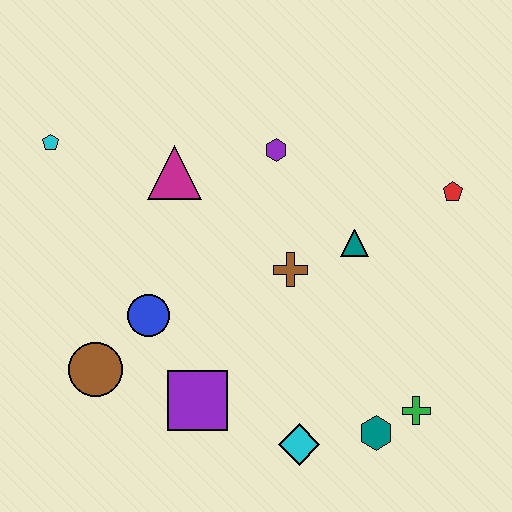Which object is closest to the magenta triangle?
The purple hexagon is closest to the magenta triangle.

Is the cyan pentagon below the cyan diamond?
No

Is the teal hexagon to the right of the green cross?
No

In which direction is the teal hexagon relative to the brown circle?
The teal hexagon is to the right of the brown circle.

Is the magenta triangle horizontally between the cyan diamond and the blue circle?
Yes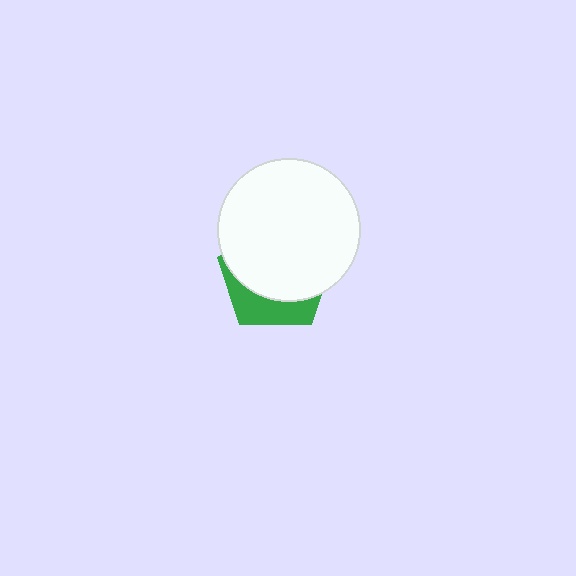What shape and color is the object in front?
The object in front is a white circle.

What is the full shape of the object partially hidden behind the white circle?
The partially hidden object is a green pentagon.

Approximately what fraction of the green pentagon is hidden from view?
Roughly 70% of the green pentagon is hidden behind the white circle.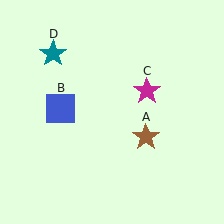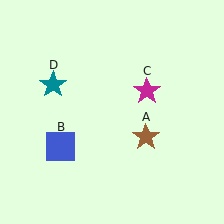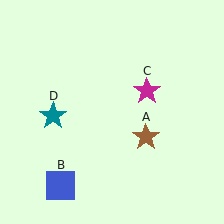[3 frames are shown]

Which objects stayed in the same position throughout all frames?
Brown star (object A) and magenta star (object C) remained stationary.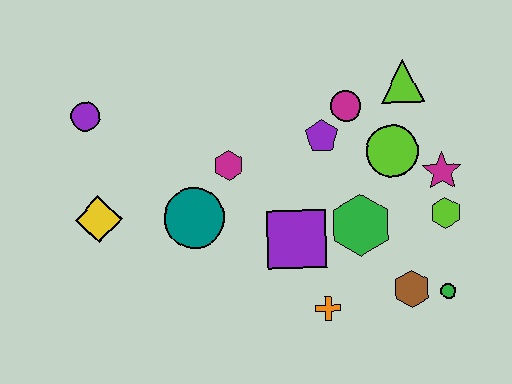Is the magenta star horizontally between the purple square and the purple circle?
No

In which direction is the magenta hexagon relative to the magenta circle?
The magenta hexagon is to the left of the magenta circle.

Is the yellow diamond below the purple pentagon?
Yes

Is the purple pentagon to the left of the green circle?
Yes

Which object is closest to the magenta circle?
The purple pentagon is closest to the magenta circle.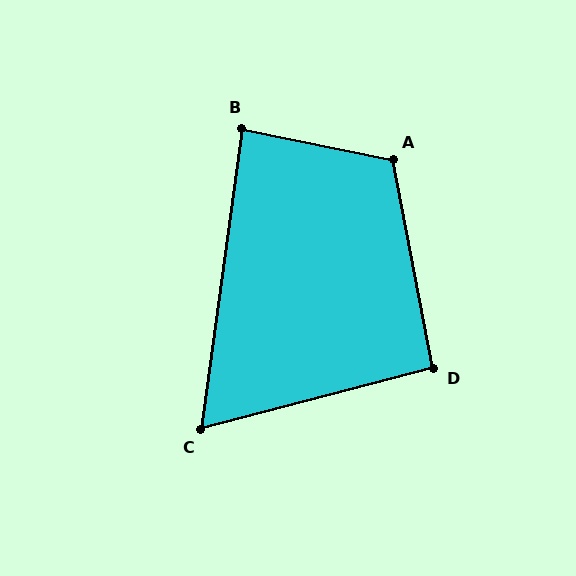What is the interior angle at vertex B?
Approximately 86 degrees (approximately right).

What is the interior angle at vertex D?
Approximately 94 degrees (approximately right).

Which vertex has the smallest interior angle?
C, at approximately 68 degrees.